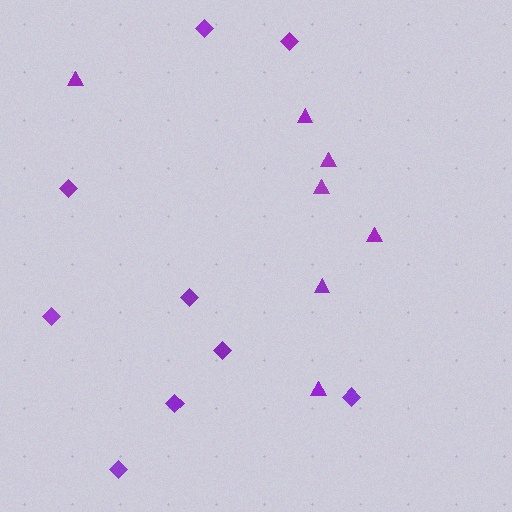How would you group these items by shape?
There are 2 groups: one group of triangles (7) and one group of diamonds (9).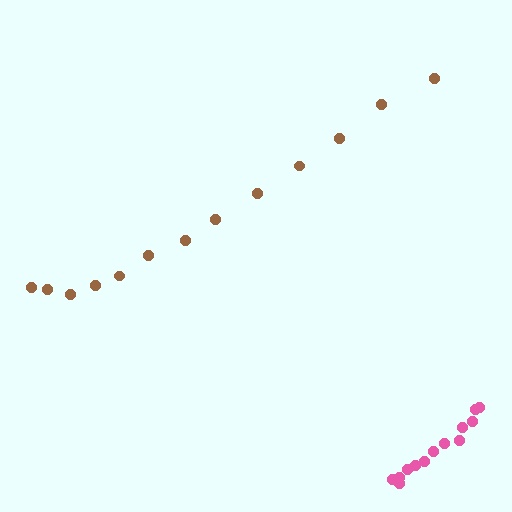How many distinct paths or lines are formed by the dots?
There are 2 distinct paths.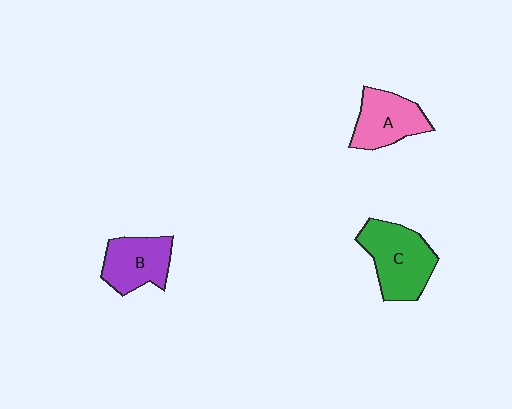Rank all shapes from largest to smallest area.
From largest to smallest: C (green), A (pink), B (purple).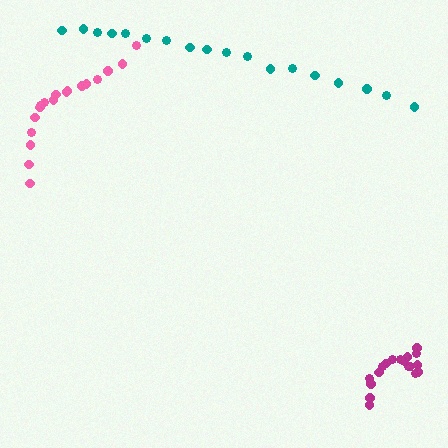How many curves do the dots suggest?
There are 3 distinct paths.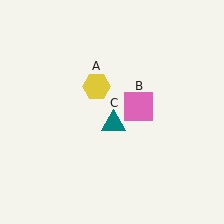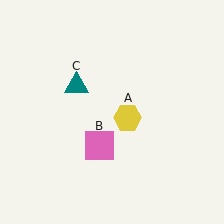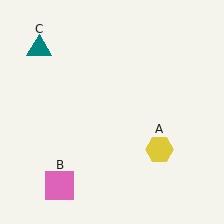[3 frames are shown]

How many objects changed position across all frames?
3 objects changed position: yellow hexagon (object A), pink square (object B), teal triangle (object C).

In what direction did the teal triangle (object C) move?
The teal triangle (object C) moved up and to the left.